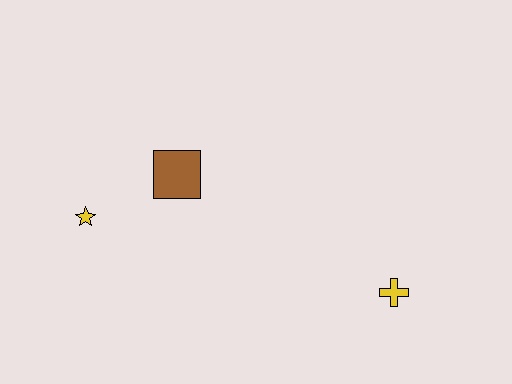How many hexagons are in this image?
There are no hexagons.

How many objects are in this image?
There are 3 objects.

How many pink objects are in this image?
There are no pink objects.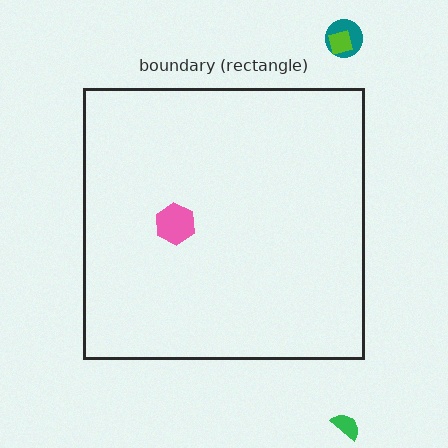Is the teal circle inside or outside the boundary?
Outside.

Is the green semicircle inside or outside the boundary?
Outside.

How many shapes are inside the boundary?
1 inside, 3 outside.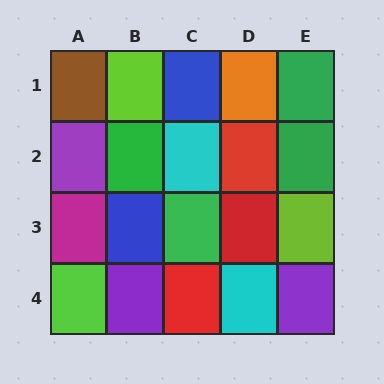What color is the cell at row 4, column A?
Lime.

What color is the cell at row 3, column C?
Green.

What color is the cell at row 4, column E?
Purple.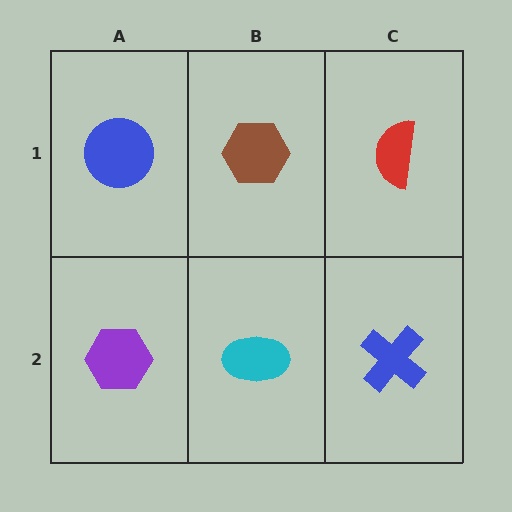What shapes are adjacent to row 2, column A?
A blue circle (row 1, column A), a cyan ellipse (row 2, column B).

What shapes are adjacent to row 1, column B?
A cyan ellipse (row 2, column B), a blue circle (row 1, column A), a red semicircle (row 1, column C).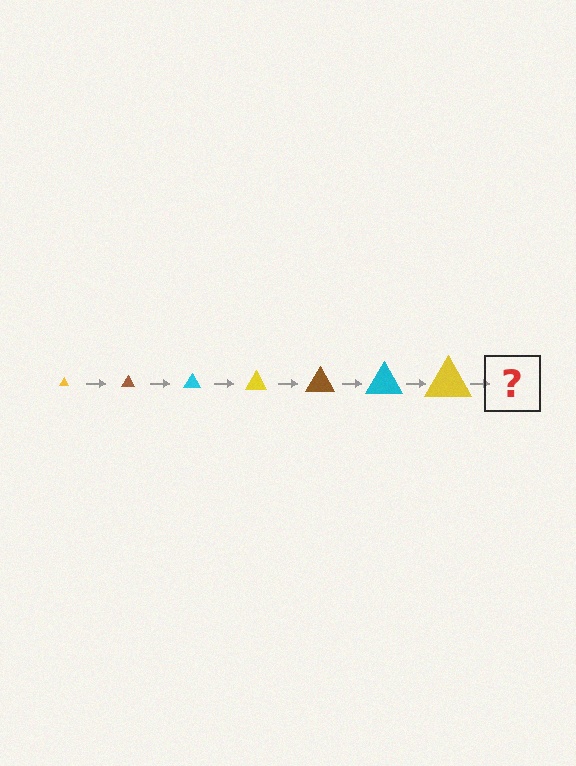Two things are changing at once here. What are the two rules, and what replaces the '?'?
The two rules are that the triangle grows larger each step and the color cycles through yellow, brown, and cyan. The '?' should be a brown triangle, larger than the previous one.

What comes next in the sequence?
The next element should be a brown triangle, larger than the previous one.